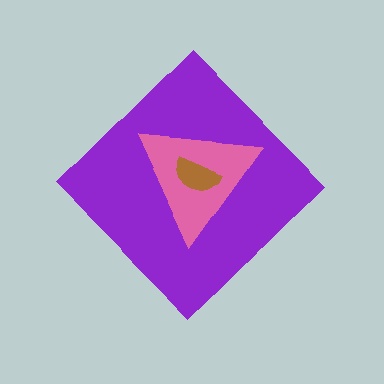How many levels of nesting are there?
3.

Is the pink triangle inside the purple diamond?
Yes.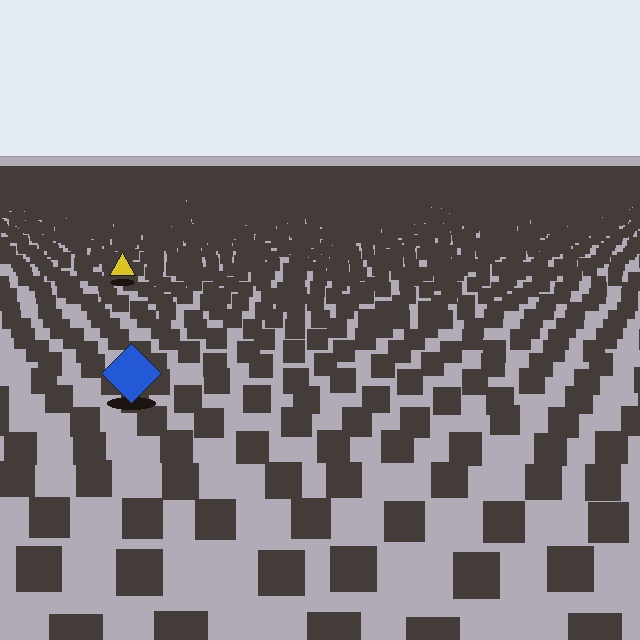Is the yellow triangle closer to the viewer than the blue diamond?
No. The blue diamond is closer — you can tell from the texture gradient: the ground texture is coarser near it.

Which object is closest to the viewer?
The blue diamond is closest. The texture marks near it are larger and more spread out.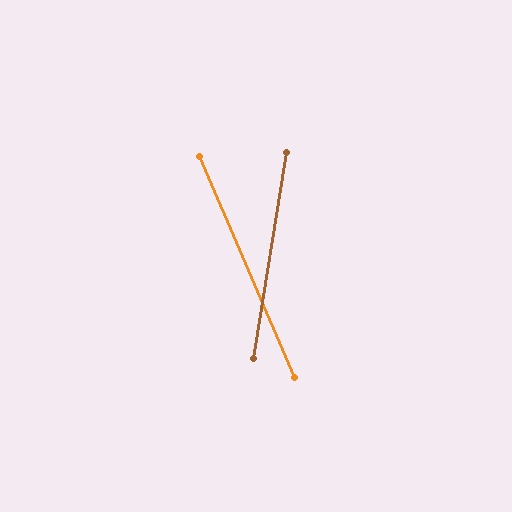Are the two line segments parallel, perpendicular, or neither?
Neither parallel nor perpendicular — they differ by about 32°.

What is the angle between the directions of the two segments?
Approximately 32 degrees.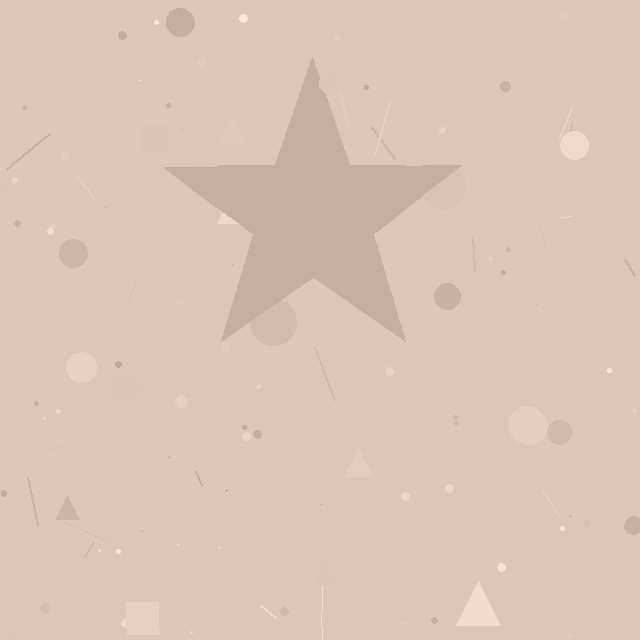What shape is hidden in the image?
A star is hidden in the image.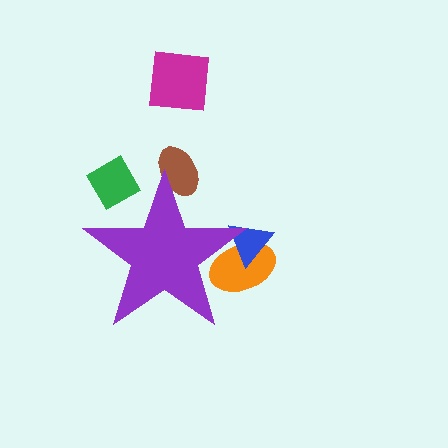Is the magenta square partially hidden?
No, the magenta square is fully visible.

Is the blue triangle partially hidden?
Yes, the blue triangle is partially hidden behind the purple star.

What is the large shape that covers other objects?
A purple star.